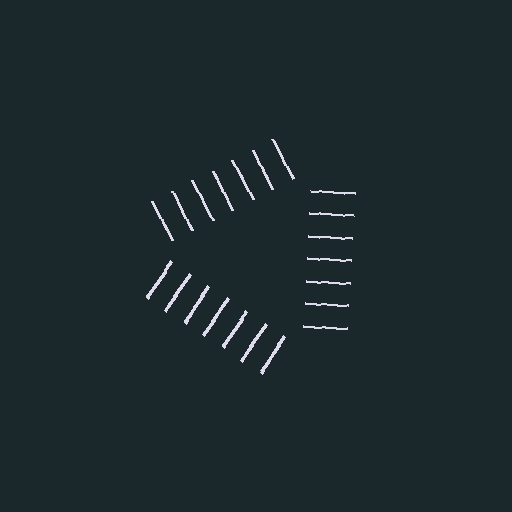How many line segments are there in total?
21 — 7 along each of the 3 edges.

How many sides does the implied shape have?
3 sides — the line-ends trace a triangle.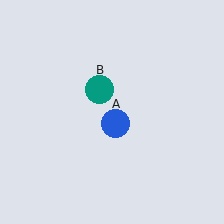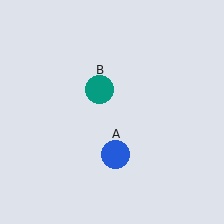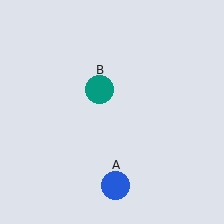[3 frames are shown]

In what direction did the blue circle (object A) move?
The blue circle (object A) moved down.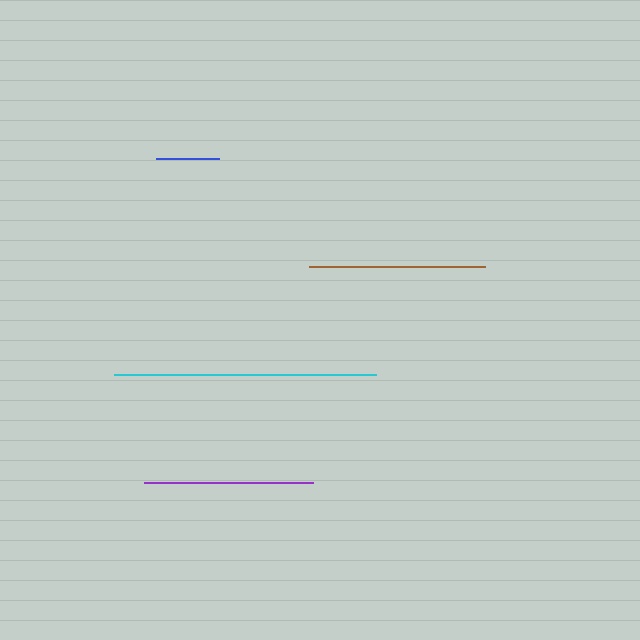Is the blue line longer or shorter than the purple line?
The purple line is longer than the blue line.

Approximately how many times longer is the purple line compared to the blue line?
The purple line is approximately 2.7 times the length of the blue line.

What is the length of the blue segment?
The blue segment is approximately 63 pixels long.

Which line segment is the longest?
The cyan line is the longest at approximately 261 pixels.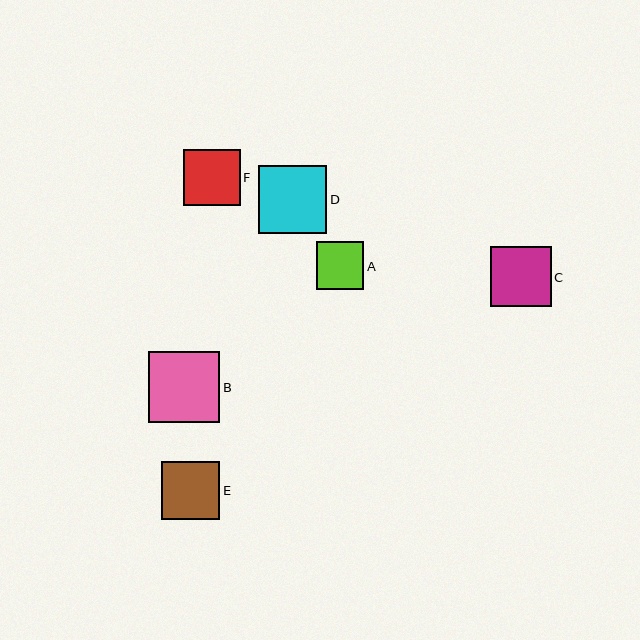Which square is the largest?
Square B is the largest with a size of approximately 71 pixels.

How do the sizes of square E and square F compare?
Square E and square F are approximately the same size.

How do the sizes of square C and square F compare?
Square C and square F are approximately the same size.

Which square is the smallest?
Square A is the smallest with a size of approximately 48 pixels.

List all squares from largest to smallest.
From largest to smallest: B, D, C, E, F, A.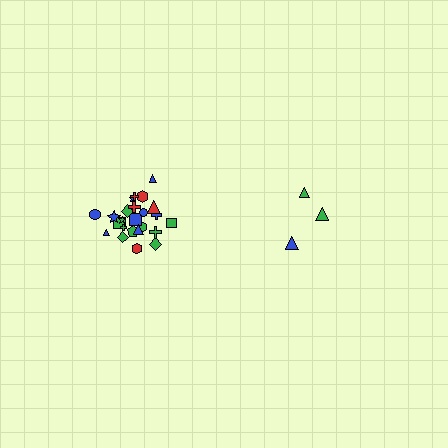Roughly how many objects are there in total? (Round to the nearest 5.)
Roughly 30 objects in total.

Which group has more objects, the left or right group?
The left group.